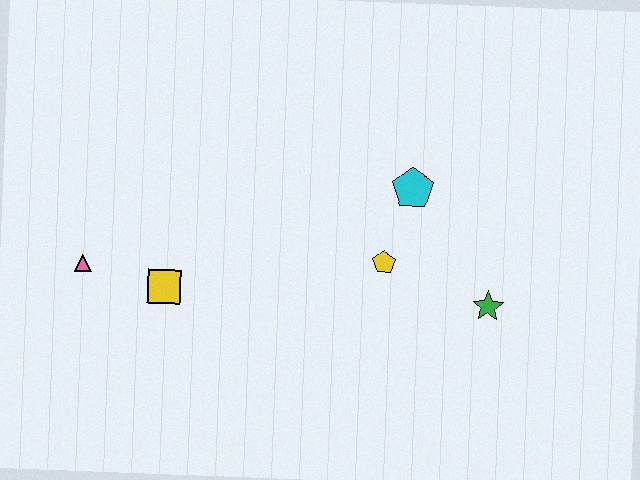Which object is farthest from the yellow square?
The green star is farthest from the yellow square.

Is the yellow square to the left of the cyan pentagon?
Yes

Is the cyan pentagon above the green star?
Yes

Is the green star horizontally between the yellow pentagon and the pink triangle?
No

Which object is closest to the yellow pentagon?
The cyan pentagon is closest to the yellow pentagon.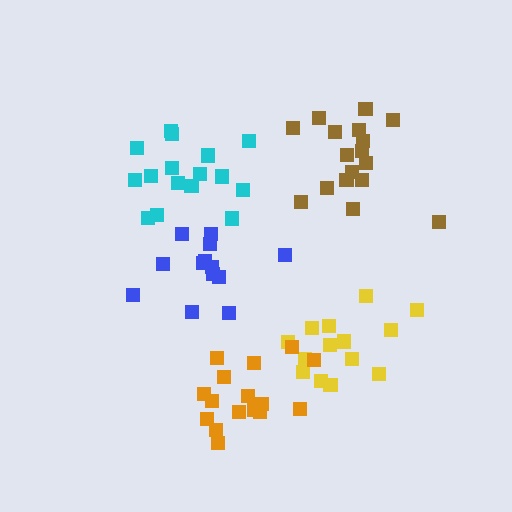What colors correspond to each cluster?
The clusters are colored: yellow, brown, blue, orange, cyan.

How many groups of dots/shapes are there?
There are 5 groups.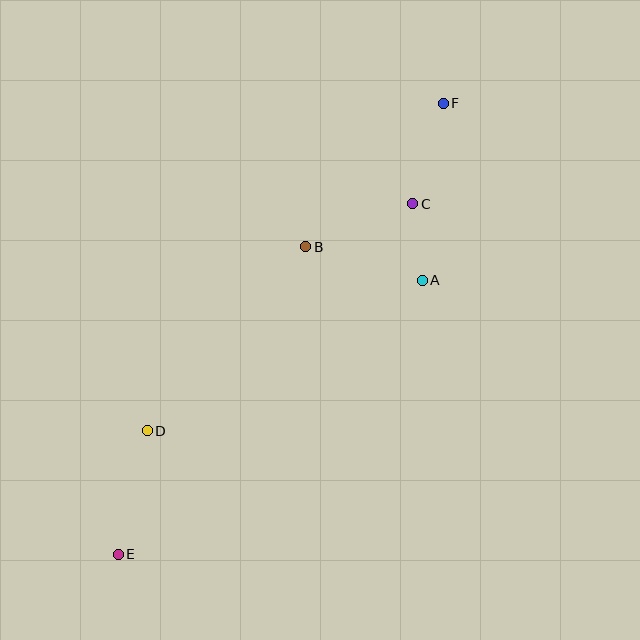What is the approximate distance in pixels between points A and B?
The distance between A and B is approximately 121 pixels.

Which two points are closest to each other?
Points A and C are closest to each other.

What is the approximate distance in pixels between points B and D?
The distance between B and D is approximately 243 pixels.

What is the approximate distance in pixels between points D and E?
The distance between D and E is approximately 127 pixels.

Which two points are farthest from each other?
Points E and F are farthest from each other.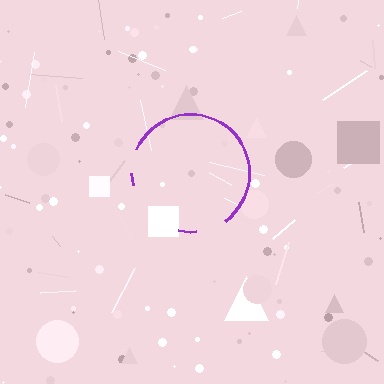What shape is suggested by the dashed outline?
The dashed outline suggests a circle.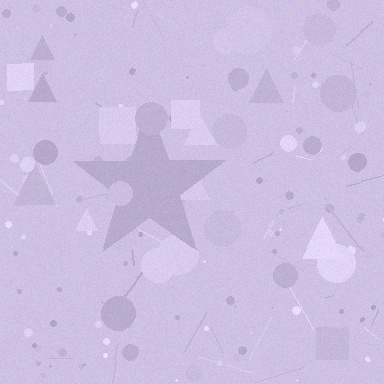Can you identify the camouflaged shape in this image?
The camouflaged shape is a star.